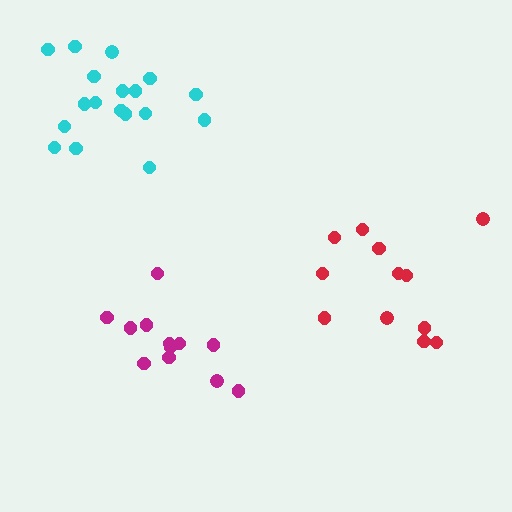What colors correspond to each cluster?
The clusters are colored: magenta, cyan, red.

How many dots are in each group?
Group 1: 12 dots, Group 2: 18 dots, Group 3: 12 dots (42 total).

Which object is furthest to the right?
The red cluster is rightmost.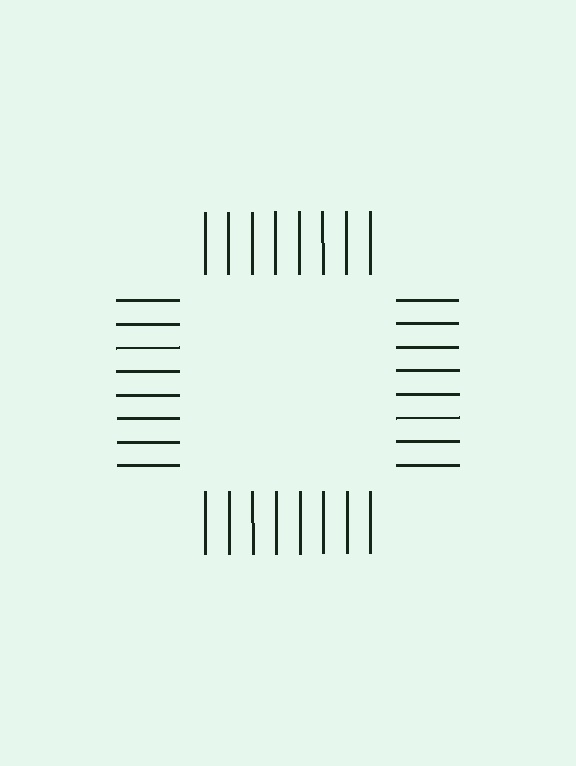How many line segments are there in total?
32 — 8 along each of the 4 edges.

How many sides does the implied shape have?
4 sides — the line-ends trace a square.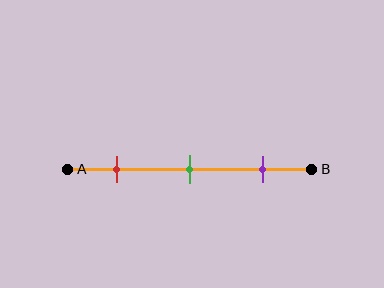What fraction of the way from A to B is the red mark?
The red mark is approximately 20% (0.2) of the way from A to B.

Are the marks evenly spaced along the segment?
Yes, the marks are approximately evenly spaced.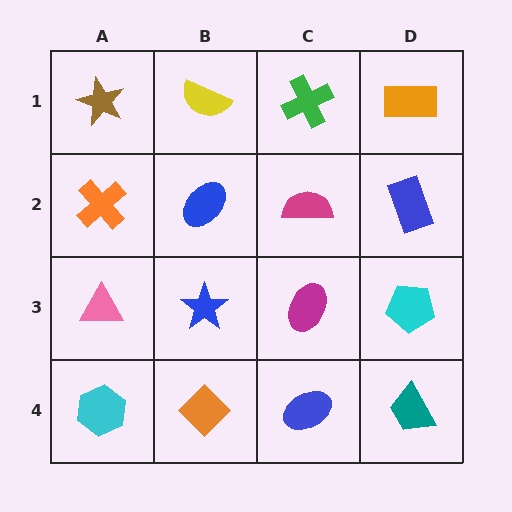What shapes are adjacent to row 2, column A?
A brown star (row 1, column A), a pink triangle (row 3, column A), a blue ellipse (row 2, column B).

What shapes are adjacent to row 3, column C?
A magenta semicircle (row 2, column C), a blue ellipse (row 4, column C), a blue star (row 3, column B), a cyan pentagon (row 3, column D).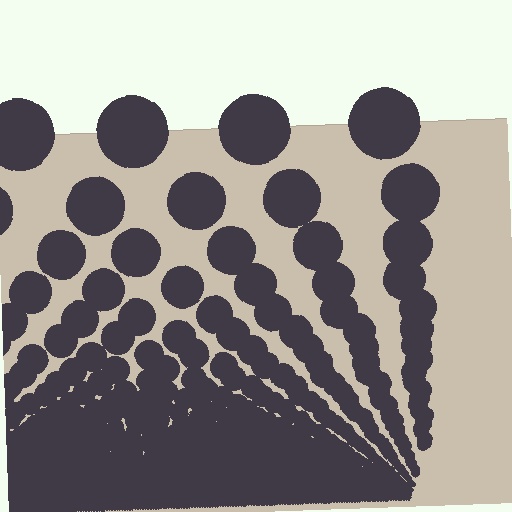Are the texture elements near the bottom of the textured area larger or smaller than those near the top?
Smaller. The gradient is inverted — elements near the bottom are smaller and denser.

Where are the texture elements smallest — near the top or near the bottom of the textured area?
Near the bottom.